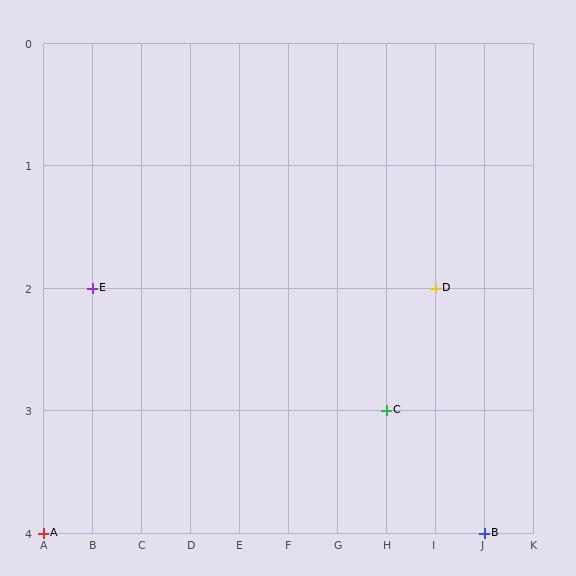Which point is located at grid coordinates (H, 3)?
Point C is at (H, 3).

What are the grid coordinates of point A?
Point A is at grid coordinates (A, 4).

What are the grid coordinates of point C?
Point C is at grid coordinates (H, 3).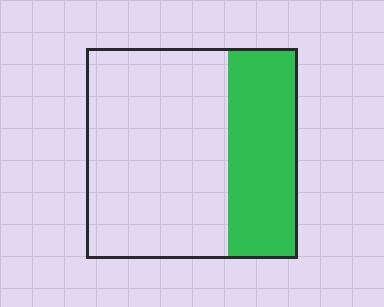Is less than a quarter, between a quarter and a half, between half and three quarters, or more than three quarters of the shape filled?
Between a quarter and a half.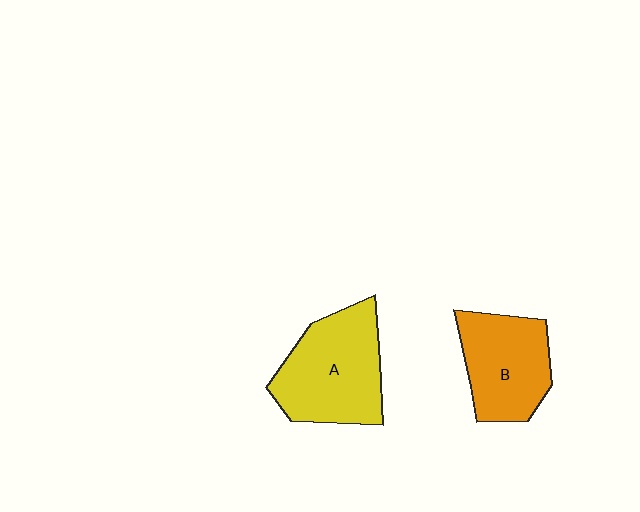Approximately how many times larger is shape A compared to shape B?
Approximately 1.2 times.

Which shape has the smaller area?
Shape B (orange).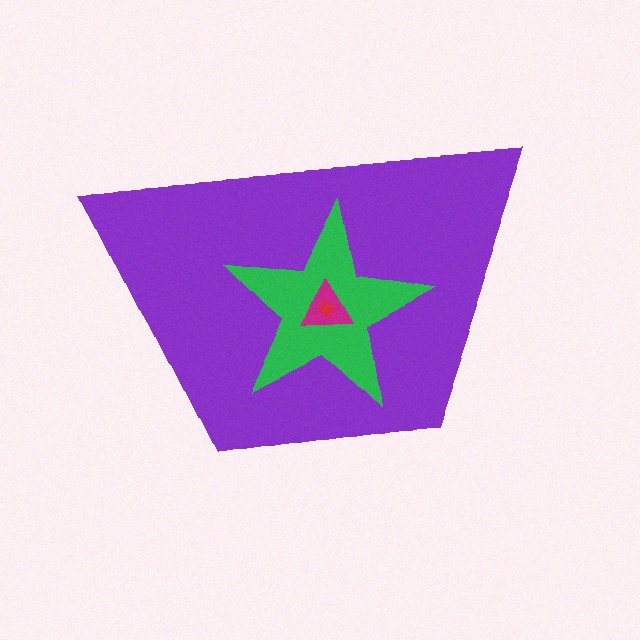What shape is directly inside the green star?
The magenta triangle.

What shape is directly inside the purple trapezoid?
The green star.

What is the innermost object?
The red cross.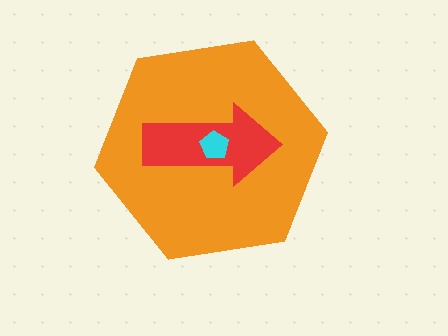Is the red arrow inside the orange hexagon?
Yes.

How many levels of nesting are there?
3.